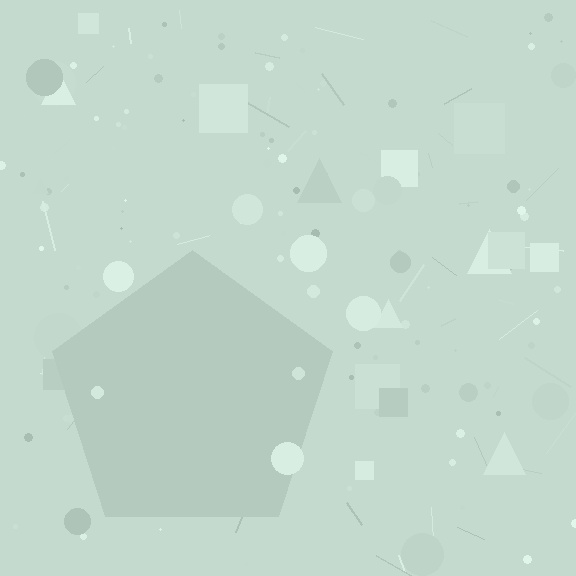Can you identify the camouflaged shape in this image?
The camouflaged shape is a pentagon.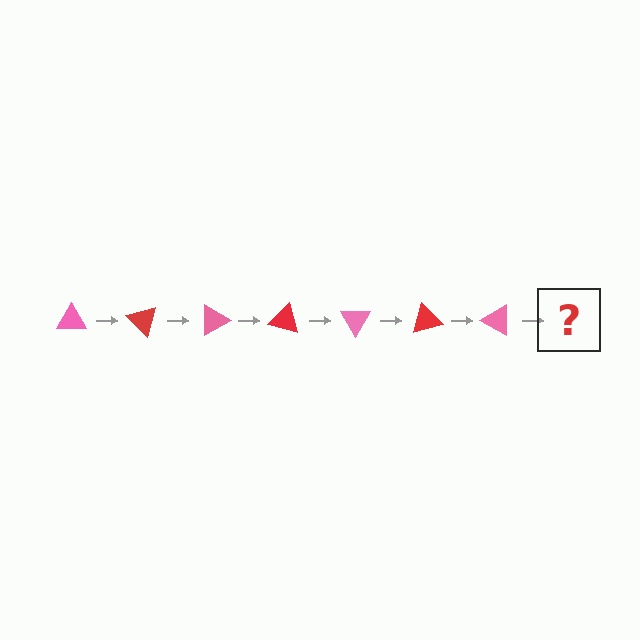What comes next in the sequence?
The next element should be a red triangle, rotated 315 degrees from the start.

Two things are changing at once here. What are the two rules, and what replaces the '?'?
The two rules are that it rotates 45 degrees each step and the color cycles through pink and red. The '?' should be a red triangle, rotated 315 degrees from the start.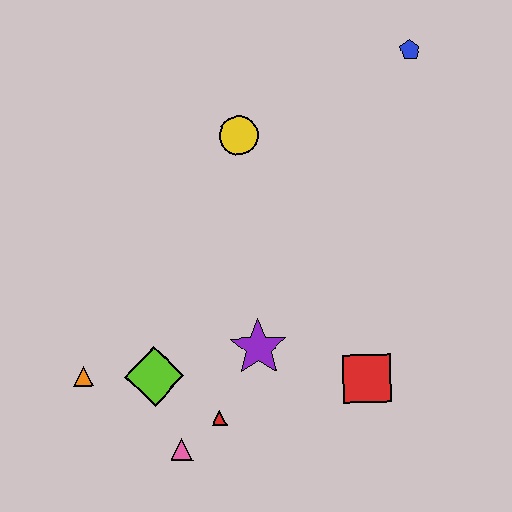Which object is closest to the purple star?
The red triangle is closest to the purple star.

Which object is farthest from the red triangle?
The blue pentagon is farthest from the red triangle.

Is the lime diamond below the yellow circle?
Yes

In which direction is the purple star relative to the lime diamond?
The purple star is to the right of the lime diamond.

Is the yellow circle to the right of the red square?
No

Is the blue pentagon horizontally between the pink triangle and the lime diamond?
No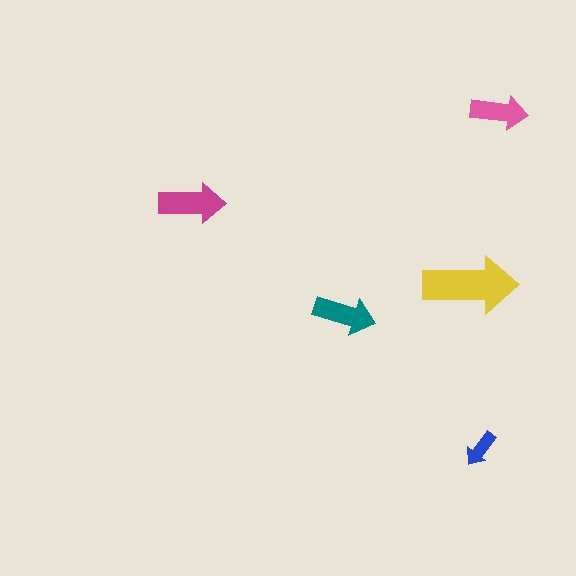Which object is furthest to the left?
The magenta arrow is leftmost.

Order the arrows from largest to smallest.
the yellow one, the magenta one, the teal one, the pink one, the blue one.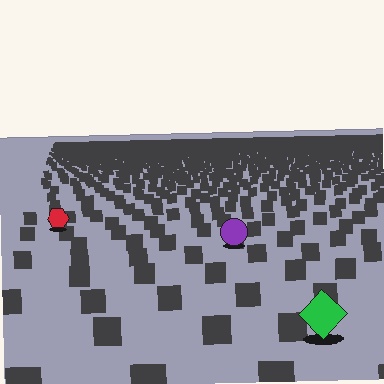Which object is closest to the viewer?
The green diamond is closest. The texture marks near it are larger and more spread out.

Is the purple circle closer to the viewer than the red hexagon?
Yes. The purple circle is closer — you can tell from the texture gradient: the ground texture is coarser near it.